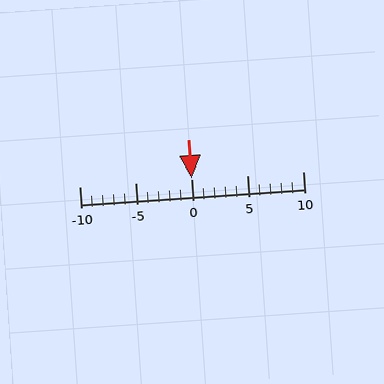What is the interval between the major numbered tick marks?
The major tick marks are spaced 5 units apart.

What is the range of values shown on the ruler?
The ruler shows values from -10 to 10.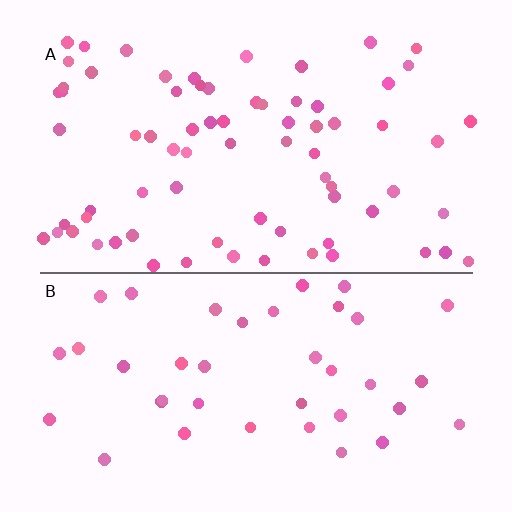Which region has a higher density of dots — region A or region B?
A (the top).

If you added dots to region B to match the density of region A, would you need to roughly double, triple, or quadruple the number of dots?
Approximately double.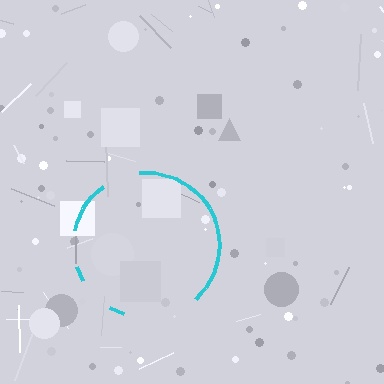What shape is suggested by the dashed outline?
The dashed outline suggests a circle.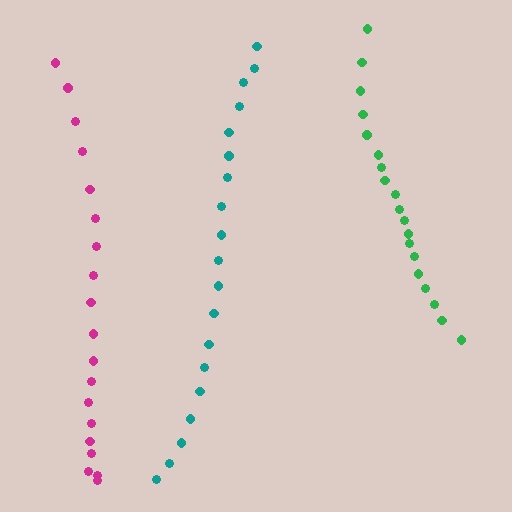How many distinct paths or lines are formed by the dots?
There are 3 distinct paths.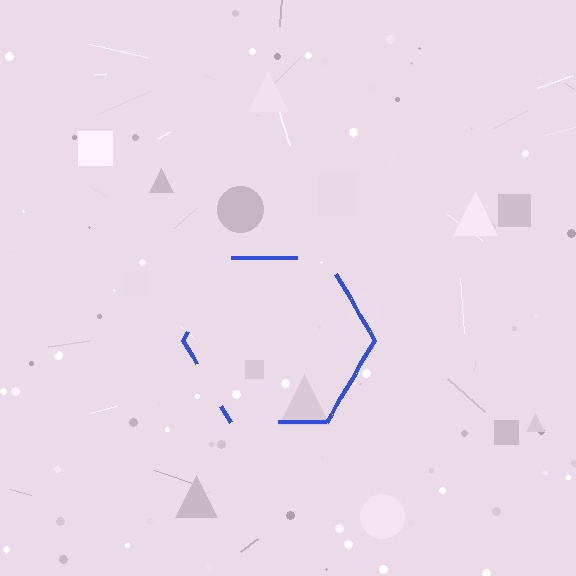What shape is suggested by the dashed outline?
The dashed outline suggests a hexagon.